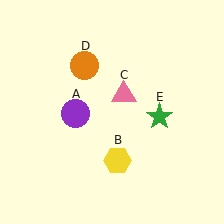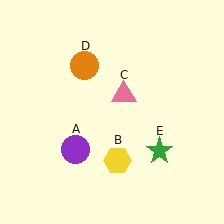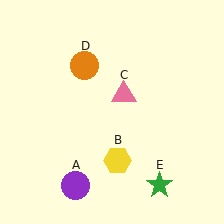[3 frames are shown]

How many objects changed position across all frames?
2 objects changed position: purple circle (object A), green star (object E).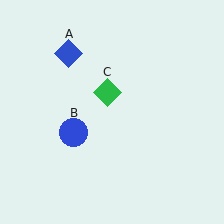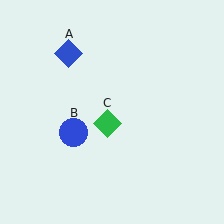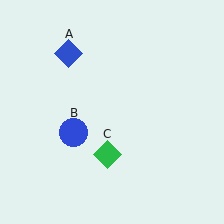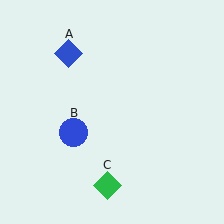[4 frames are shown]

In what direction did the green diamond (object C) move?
The green diamond (object C) moved down.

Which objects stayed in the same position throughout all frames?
Blue diamond (object A) and blue circle (object B) remained stationary.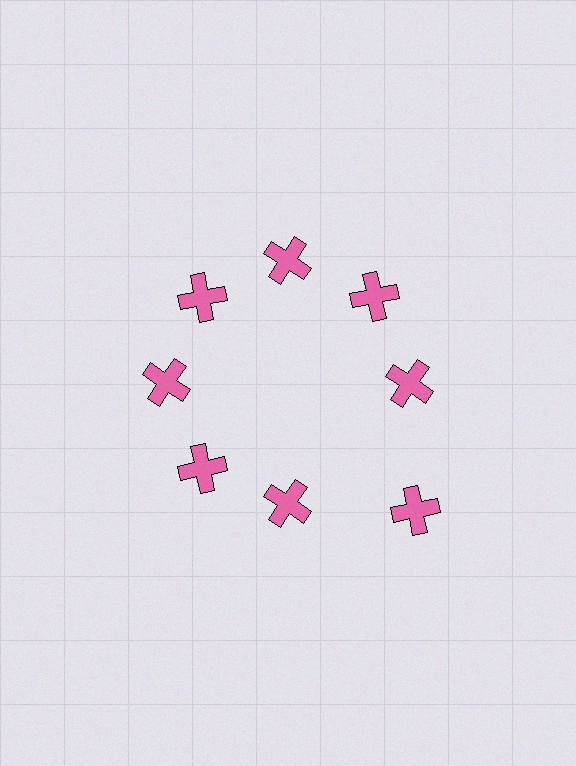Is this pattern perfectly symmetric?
No. The 8 pink crosses are arranged in a ring, but one element near the 4 o'clock position is pushed outward from the center, breaking the 8-fold rotational symmetry.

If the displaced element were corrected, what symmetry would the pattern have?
It would have 8-fold rotational symmetry — the pattern would map onto itself every 45 degrees.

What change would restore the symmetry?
The symmetry would be restored by moving it inward, back onto the ring so that all 8 crosses sit at equal angles and equal distance from the center.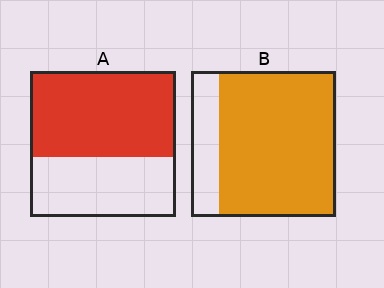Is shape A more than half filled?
Yes.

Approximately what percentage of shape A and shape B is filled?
A is approximately 60% and B is approximately 80%.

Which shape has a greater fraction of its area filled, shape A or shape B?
Shape B.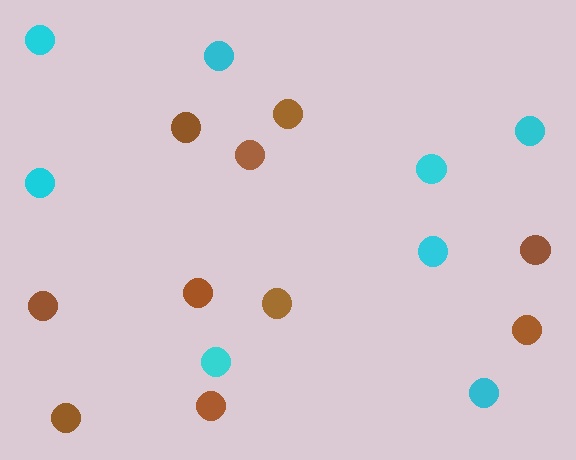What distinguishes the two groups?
There are 2 groups: one group of brown circles (10) and one group of cyan circles (8).